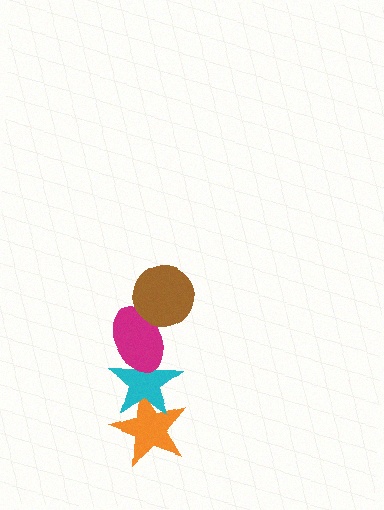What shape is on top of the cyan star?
The magenta ellipse is on top of the cyan star.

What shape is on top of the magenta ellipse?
The brown circle is on top of the magenta ellipse.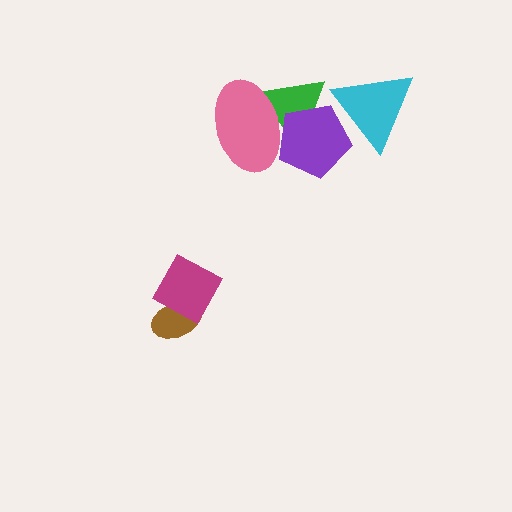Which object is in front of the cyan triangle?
The purple pentagon is in front of the cyan triangle.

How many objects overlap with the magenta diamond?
1 object overlaps with the magenta diamond.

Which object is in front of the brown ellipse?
The magenta diamond is in front of the brown ellipse.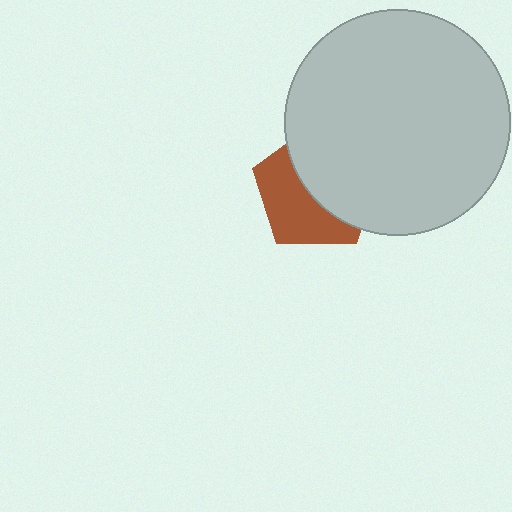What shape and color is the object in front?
The object in front is a light gray circle.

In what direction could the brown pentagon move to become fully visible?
The brown pentagon could move left. That would shift it out from behind the light gray circle entirely.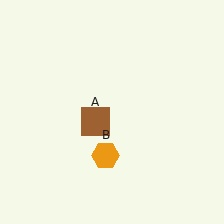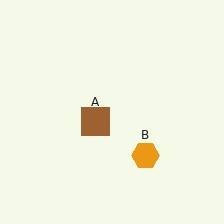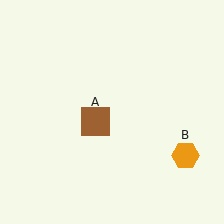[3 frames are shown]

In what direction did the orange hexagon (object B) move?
The orange hexagon (object B) moved right.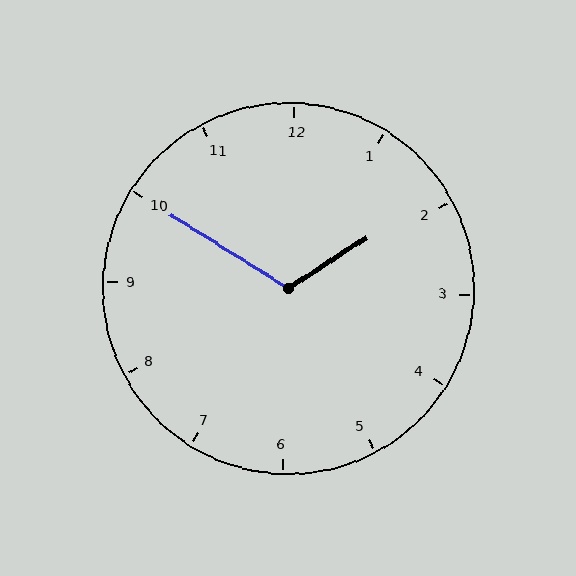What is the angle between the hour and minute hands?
Approximately 115 degrees.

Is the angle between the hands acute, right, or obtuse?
It is obtuse.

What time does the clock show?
1:50.